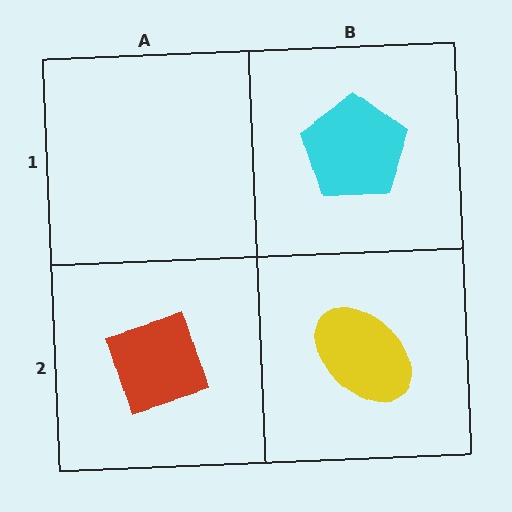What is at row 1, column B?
A cyan pentagon.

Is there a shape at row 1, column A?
No, that cell is empty.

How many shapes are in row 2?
2 shapes.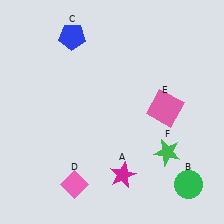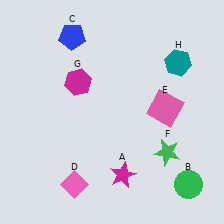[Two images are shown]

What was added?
A magenta hexagon (G), a teal hexagon (H) were added in Image 2.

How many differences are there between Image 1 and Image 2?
There are 2 differences between the two images.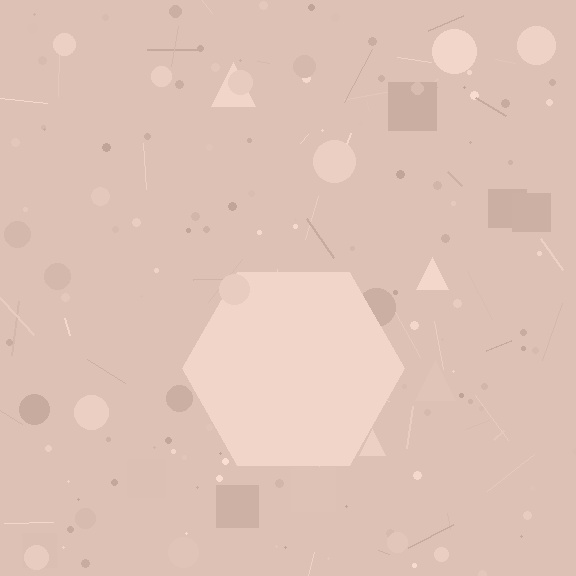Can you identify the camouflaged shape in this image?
The camouflaged shape is a hexagon.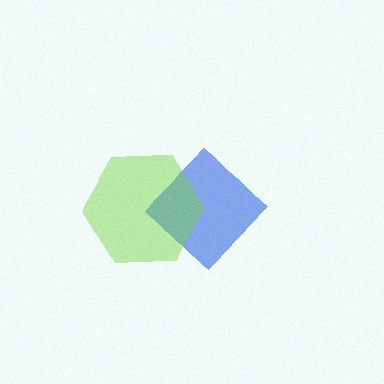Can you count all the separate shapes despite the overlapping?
Yes, there are 2 separate shapes.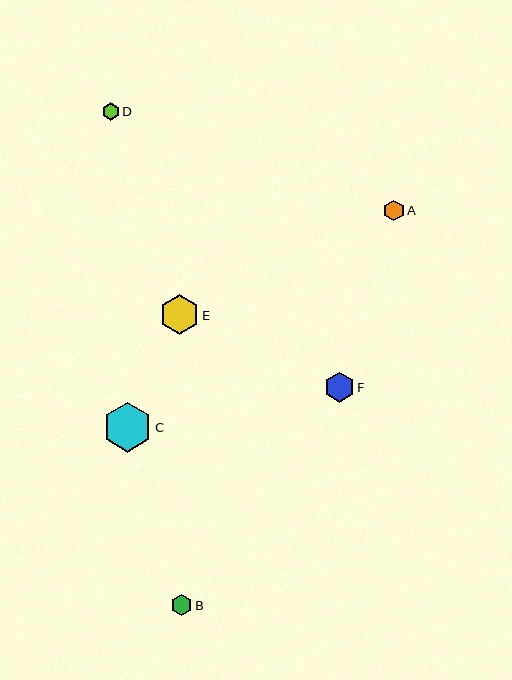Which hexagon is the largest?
Hexagon C is the largest with a size of approximately 50 pixels.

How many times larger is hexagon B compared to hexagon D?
Hexagon B is approximately 1.2 times the size of hexagon D.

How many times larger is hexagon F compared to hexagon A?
Hexagon F is approximately 1.4 times the size of hexagon A.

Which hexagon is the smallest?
Hexagon D is the smallest with a size of approximately 17 pixels.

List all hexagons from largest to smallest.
From largest to smallest: C, E, F, B, A, D.